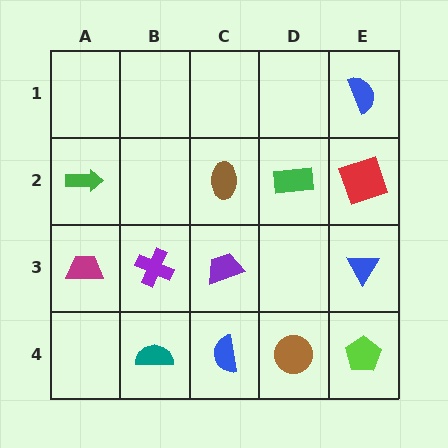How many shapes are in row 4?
4 shapes.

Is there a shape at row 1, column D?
No, that cell is empty.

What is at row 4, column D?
A brown circle.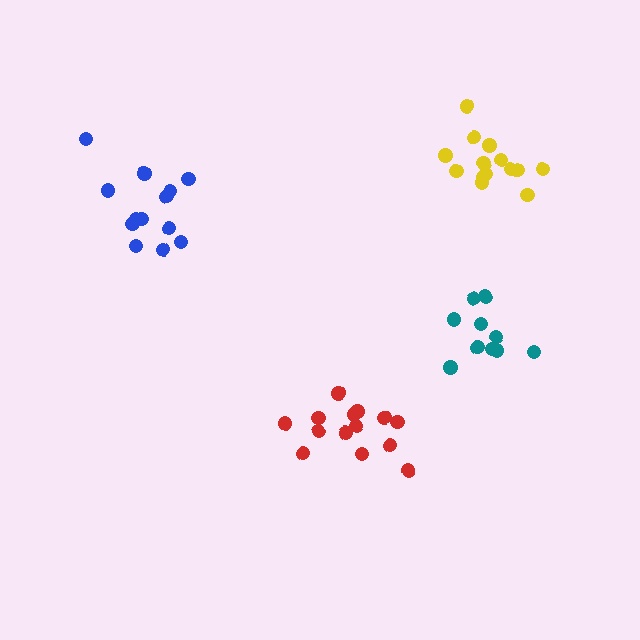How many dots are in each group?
Group 1: 14 dots, Group 2: 13 dots, Group 3: 14 dots, Group 4: 10 dots (51 total).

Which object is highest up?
The yellow cluster is topmost.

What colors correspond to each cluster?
The clusters are colored: yellow, blue, red, teal.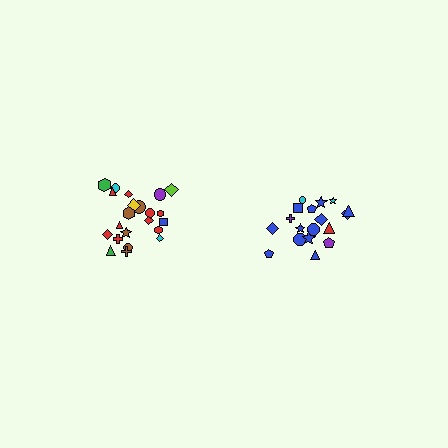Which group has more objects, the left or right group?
The left group.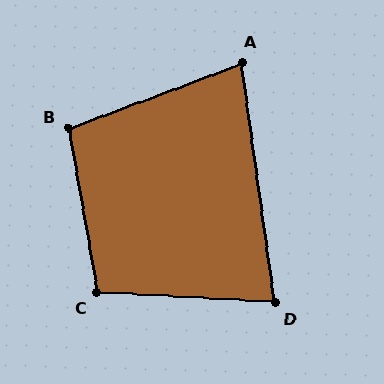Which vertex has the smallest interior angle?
A, at approximately 77 degrees.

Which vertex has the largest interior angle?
C, at approximately 103 degrees.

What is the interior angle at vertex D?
Approximately 79 degrees (acute).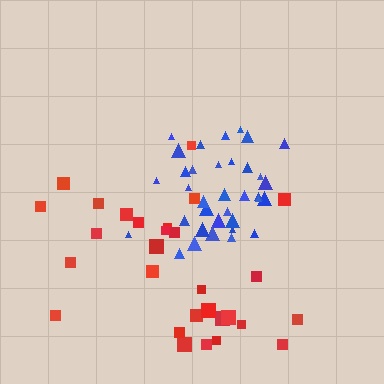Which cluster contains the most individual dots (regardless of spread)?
Blue (35).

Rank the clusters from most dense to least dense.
blue, red.